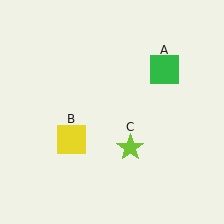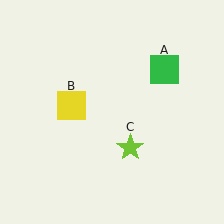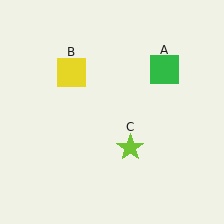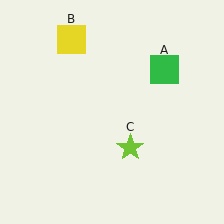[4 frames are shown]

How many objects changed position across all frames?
1 object changed position: yellow square (object B).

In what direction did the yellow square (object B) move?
The yellow square (object B) moved up.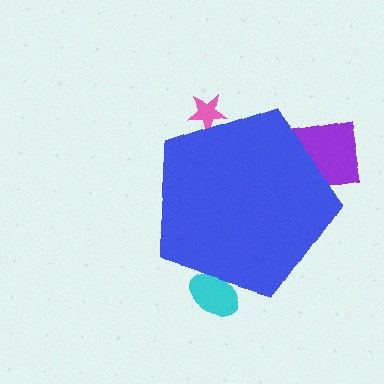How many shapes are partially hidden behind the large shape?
3 shapes are partially hidden.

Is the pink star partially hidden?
Yes, the pink star is partially hidden behind the blue pentagon.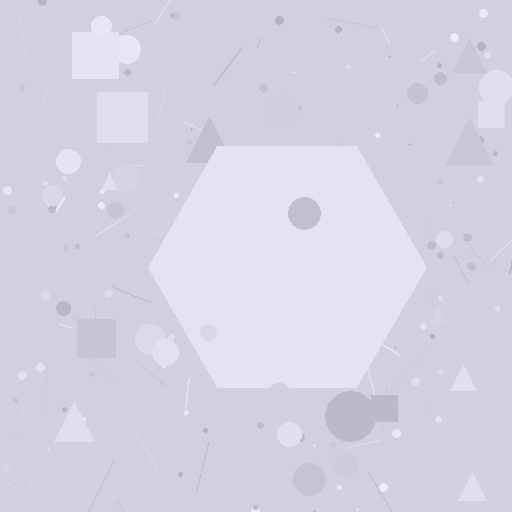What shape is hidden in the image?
A hexagon is hidden in the image.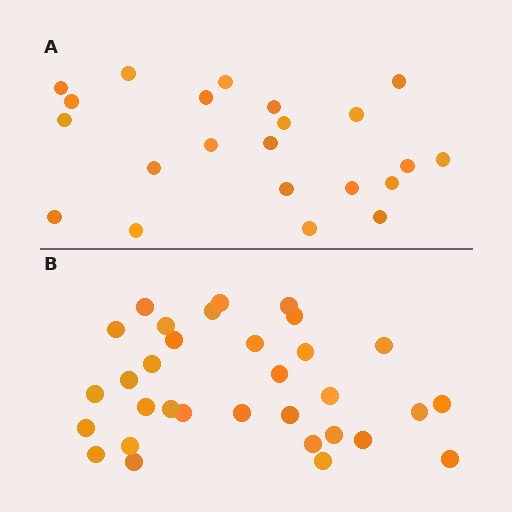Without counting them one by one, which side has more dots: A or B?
Region B (the bottom region) has more dots.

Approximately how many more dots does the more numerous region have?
Region B has roughly 10 or so more dots than region A.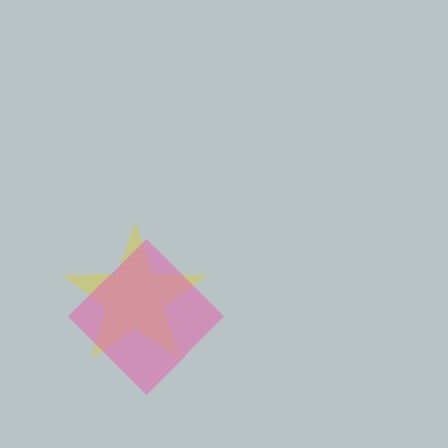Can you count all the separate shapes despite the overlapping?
Yes, there are 2 separate shapes.